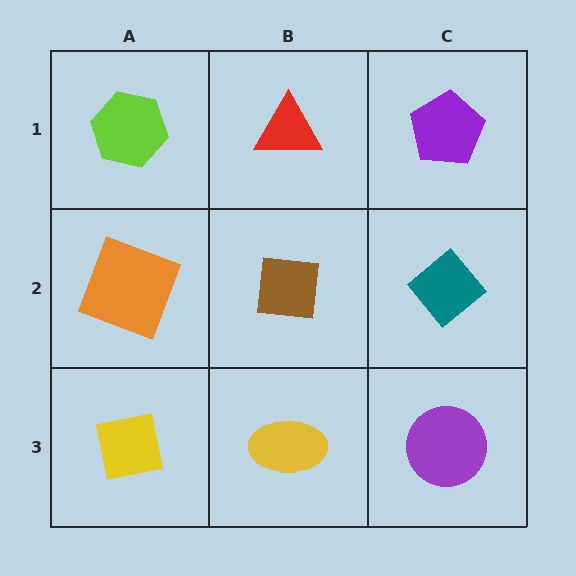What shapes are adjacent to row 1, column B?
A brown square (row 2, column B), a lime hexagon (row 1, column A), a purple pentagon (row 1, column C).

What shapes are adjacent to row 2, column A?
A lime hexagon (row 1, column A), a yellow square (row 3, column A), a brown square (row 2, column B).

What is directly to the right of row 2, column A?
A brown square.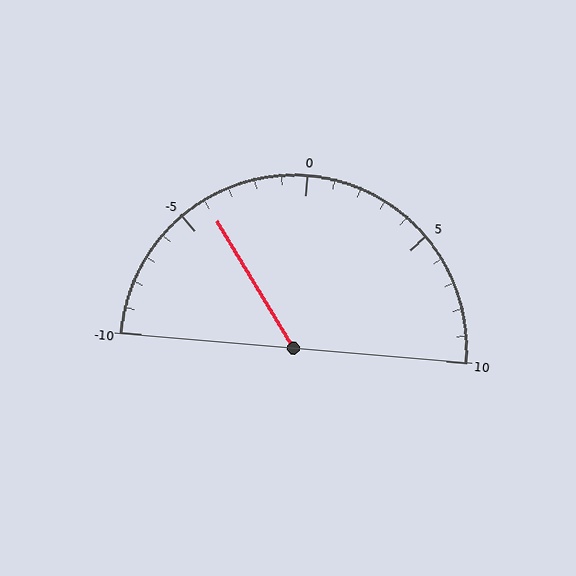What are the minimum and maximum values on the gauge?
The gauge ranges from -10 to 10.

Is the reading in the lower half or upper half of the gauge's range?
The reading is in the lower half of the range (-10 to 10).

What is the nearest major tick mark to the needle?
The nearest major tick mark is -5.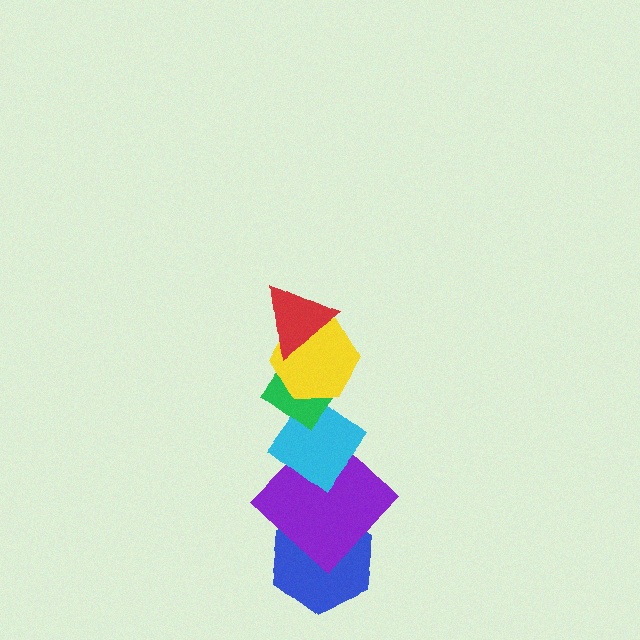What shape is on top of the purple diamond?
The cyan diamond is on top of the purple diamond.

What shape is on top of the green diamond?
The yellow hexagon is on top of the green diamond.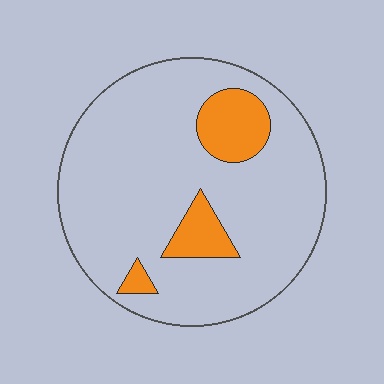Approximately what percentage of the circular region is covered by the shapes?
Approximately 15%.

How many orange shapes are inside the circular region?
3.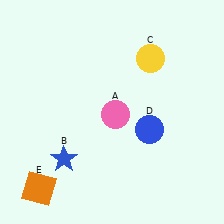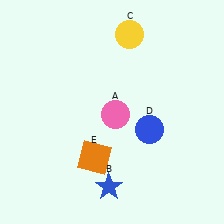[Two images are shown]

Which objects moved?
The objects that moved are: the blue star (B), the yellow circle (C), the orange square (E).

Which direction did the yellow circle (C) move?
The yellow circle (C) moved up.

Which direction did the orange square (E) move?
The orange square (E) moved right.